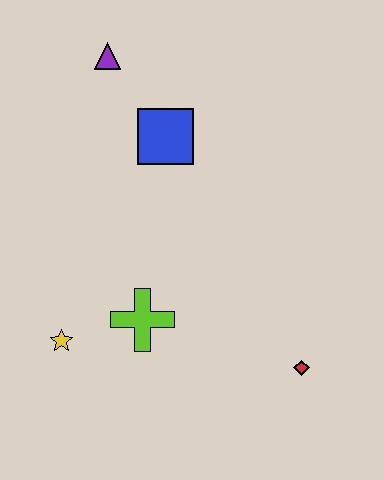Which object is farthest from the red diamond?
The purple triangle is farthest from the red diamond.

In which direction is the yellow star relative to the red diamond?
The yellow star is to the left of the red diamond.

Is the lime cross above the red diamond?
Yes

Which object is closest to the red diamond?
The lime cross is closest to the red diamond.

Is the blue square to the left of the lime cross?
No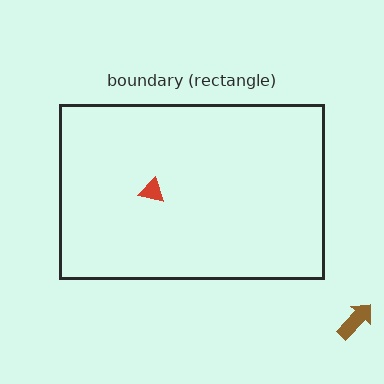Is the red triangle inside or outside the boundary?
Inside.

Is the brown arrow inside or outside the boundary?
Outside.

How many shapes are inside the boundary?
1 inside, 1 outside.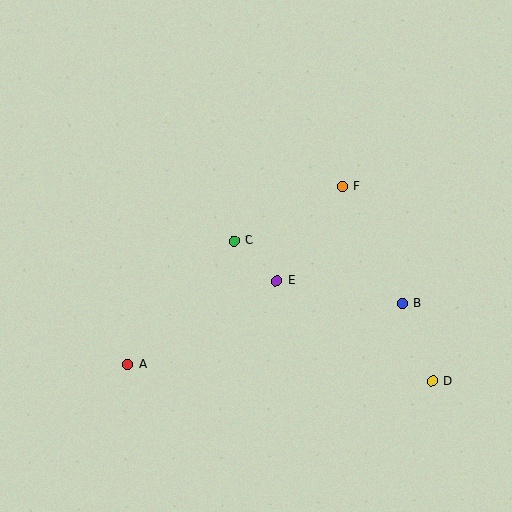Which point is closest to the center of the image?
Point C at (234, 241) is closest to the center.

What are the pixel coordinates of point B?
Point B is at (402, 304).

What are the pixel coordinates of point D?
Point D is at (432, 381).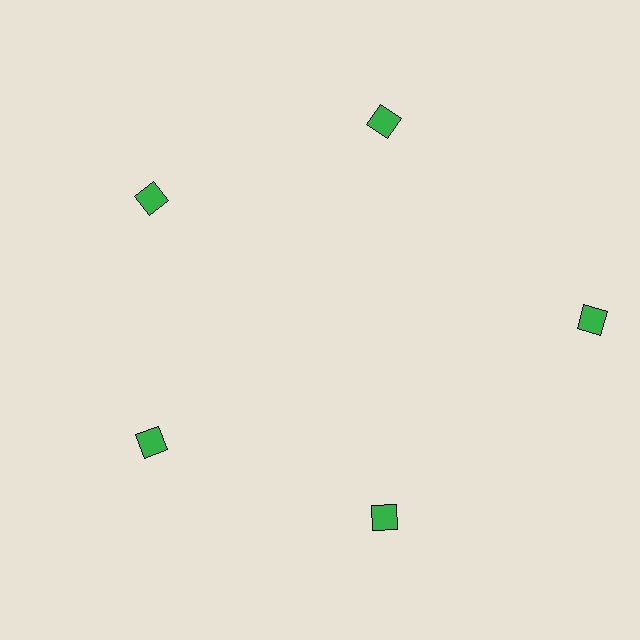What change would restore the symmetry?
The symmetry would be restored by moving it inward, back onto the ring so that all 5 diamonds sit at equal angles and equal distance from the center.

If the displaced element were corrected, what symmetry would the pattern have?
It would have 5-fold rotational symmetry — the pattern would map onto itself every 72 degrees.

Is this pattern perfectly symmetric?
No. The 5 green diamonds are arranged in a ring, but one element near the 3 o'clock position is pushed outward from the center, breaking the 5-fold rotational symmetry.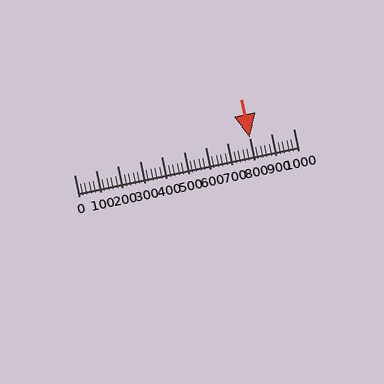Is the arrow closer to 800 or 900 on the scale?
The arrow is closer to 800.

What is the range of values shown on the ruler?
The ruler shows values from 0 to 1000.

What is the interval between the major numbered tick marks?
The major tick marks are spaced 100 units apart.